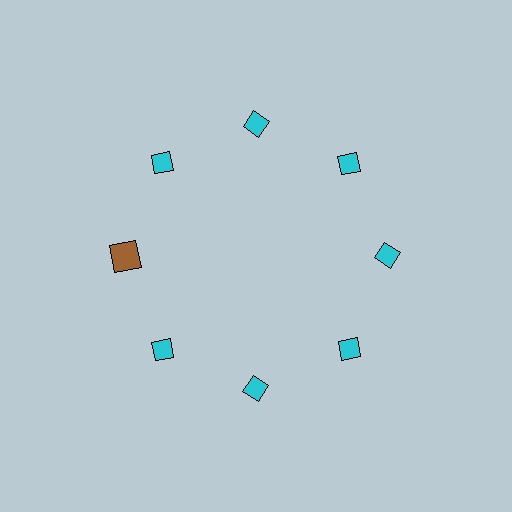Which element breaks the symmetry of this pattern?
The brown square at roughly the 9 o'clock position breaks the symmetry. All other shapes are cyan diamonds.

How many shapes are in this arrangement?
There are 8 shapes arranged in a ring pattern.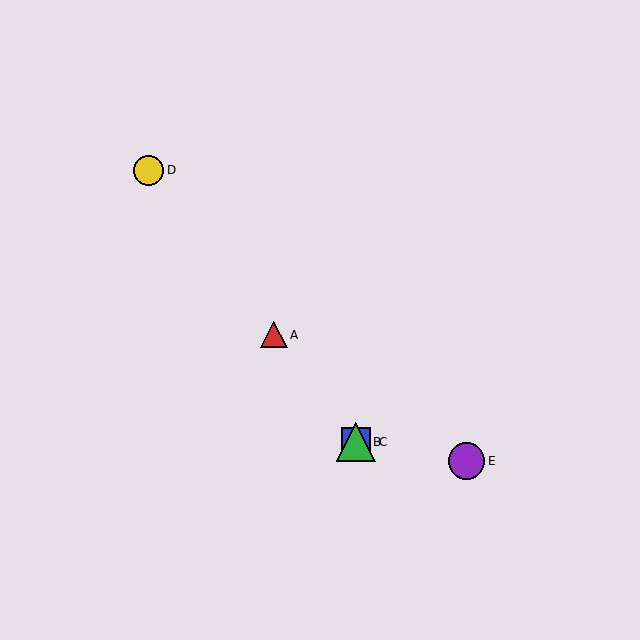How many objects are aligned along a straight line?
4 objects (A, B, C, D) are aligned along a straight line.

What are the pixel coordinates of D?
Object D is at (149, 170).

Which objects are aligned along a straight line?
Objects A, B, C, D are aligned along a straight line.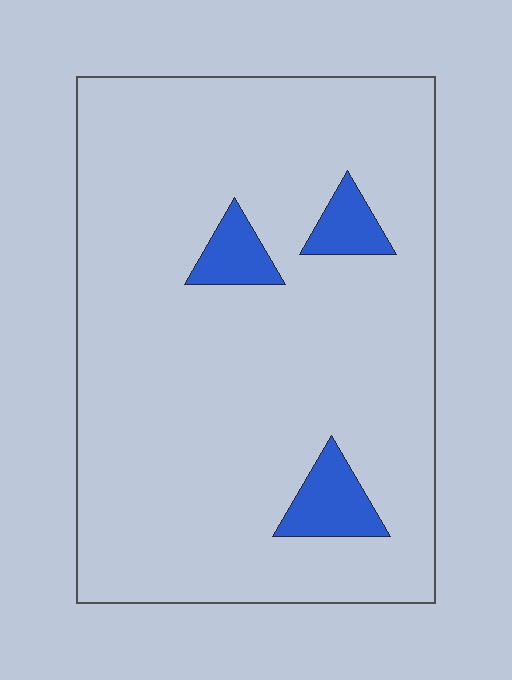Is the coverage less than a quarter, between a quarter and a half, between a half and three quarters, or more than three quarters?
Less than a quarter.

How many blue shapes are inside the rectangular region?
3.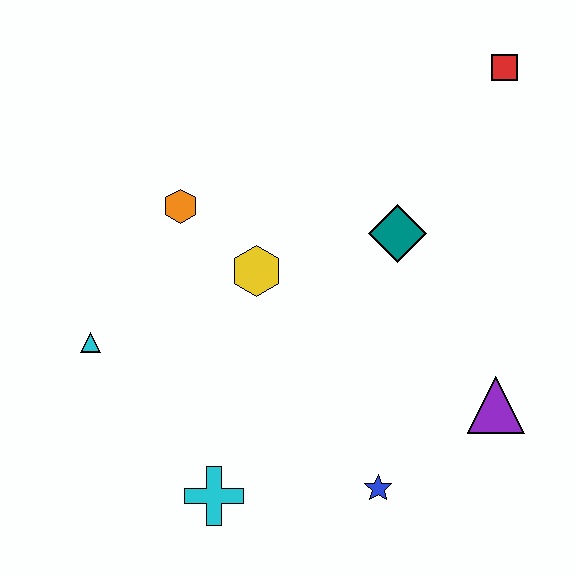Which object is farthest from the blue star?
The red square is farthest from the blue star.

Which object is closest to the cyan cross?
The blue star is closest to the cyan cross.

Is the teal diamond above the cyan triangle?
Yes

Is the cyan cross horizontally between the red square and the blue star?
No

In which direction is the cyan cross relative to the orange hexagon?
The cyan cross is below the orange hexagon.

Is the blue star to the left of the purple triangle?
Yes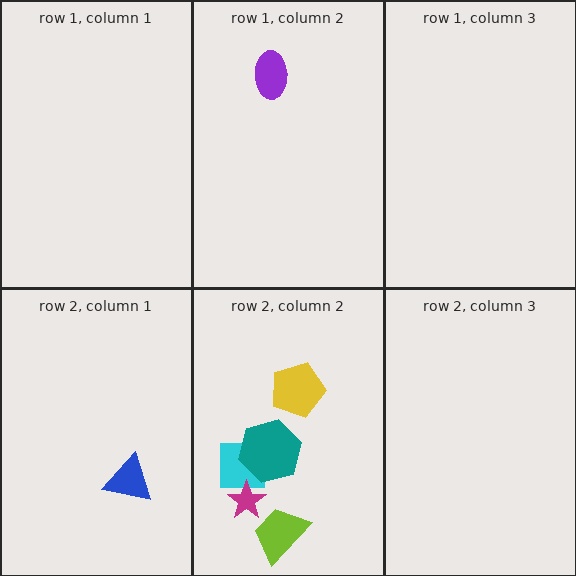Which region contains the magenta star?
The row 2, column 2 region.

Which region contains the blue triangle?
The row 2, column 1 region.